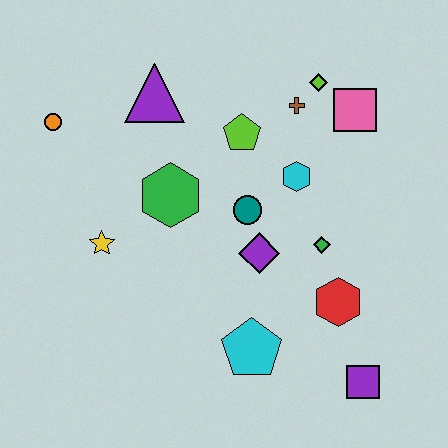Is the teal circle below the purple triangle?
Yes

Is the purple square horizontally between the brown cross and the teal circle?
No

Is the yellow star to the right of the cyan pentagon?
No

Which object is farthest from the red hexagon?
The orange circle is farthest from the red hexagon.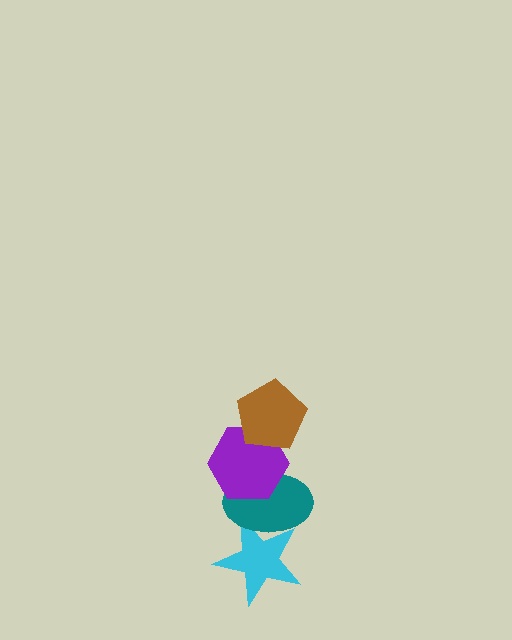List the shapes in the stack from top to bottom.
From top to bottom: the brown pentagon, the purple hexagon, the teal ellipse, the cyan star.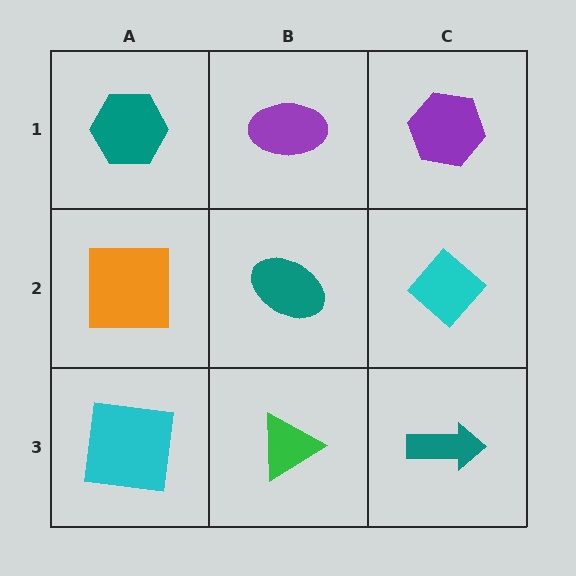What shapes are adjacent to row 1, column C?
A cyan diamond (row 2, column C), a purple ellipse (row 1, column B).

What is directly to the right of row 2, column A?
A teal ellipse.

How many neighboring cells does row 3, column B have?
3.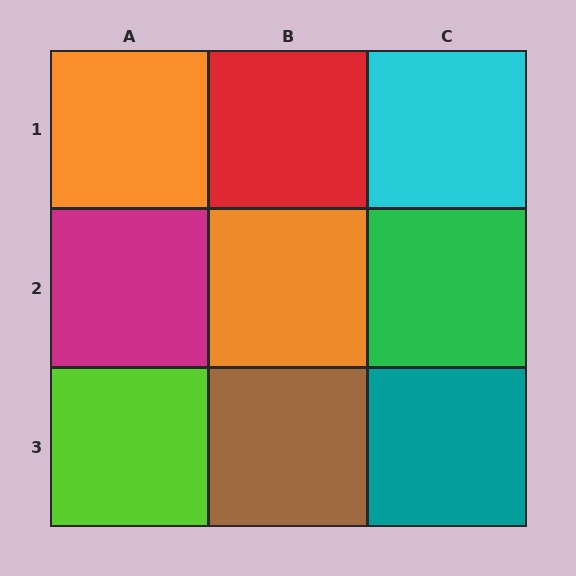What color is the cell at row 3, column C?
Teal.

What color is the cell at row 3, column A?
Lime.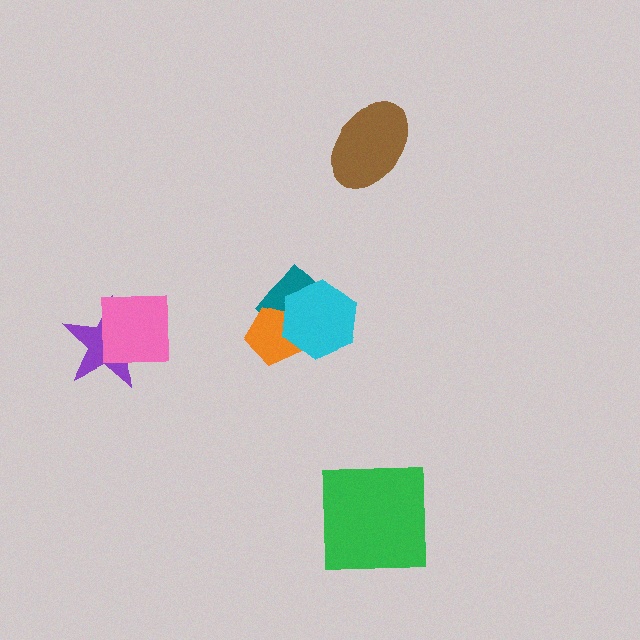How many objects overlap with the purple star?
1 object overlaps with the purple star.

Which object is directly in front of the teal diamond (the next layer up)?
The orange pentagon is directly in front of the teal diamond.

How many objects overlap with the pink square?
1 object overlaps with the pink square.